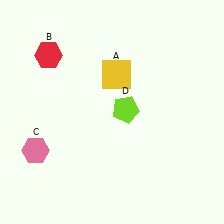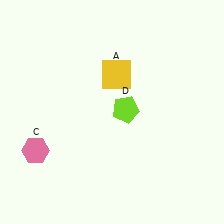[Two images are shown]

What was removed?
The red hexagon (B) was removed in Image 2.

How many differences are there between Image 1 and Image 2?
There is 1 difference between the two images.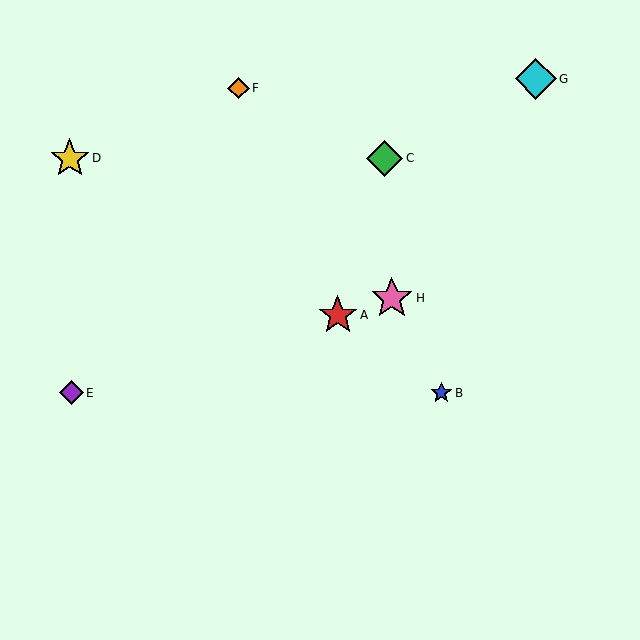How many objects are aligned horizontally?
2 objects (B, E) are aligned horizontally.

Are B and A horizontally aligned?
No, B is at y≈393 and A is at y≈315.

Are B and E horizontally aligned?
Yes, both are at y≈393.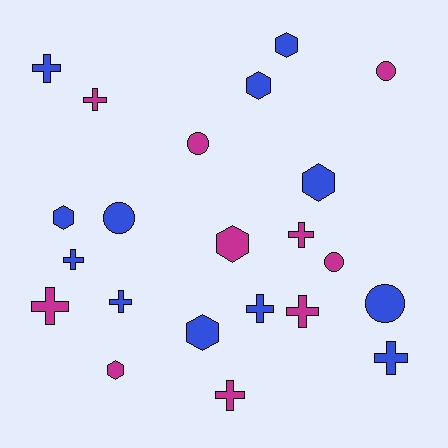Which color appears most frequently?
Blue, with 12 objects.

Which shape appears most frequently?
Cross, with 10 objects.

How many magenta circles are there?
There are 3 magenta circles.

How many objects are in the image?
There are 22 objects.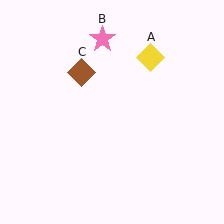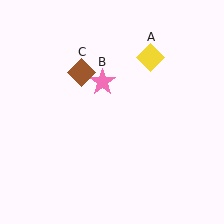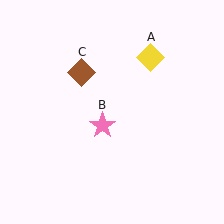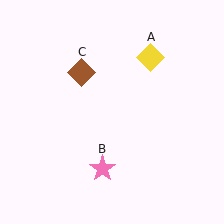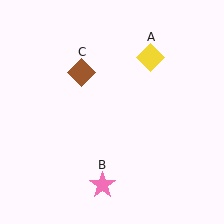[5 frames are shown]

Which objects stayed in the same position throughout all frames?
Yellow diamond (object A) and brown diamond (object C) remained stationary.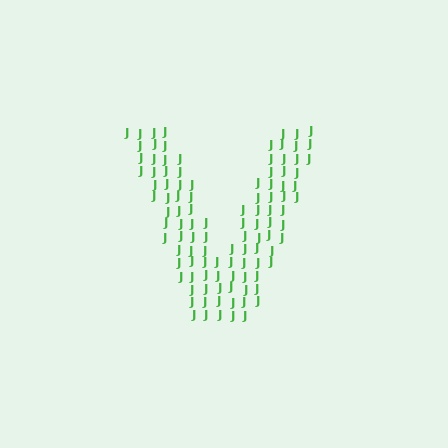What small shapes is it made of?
It is made of small letter J's.